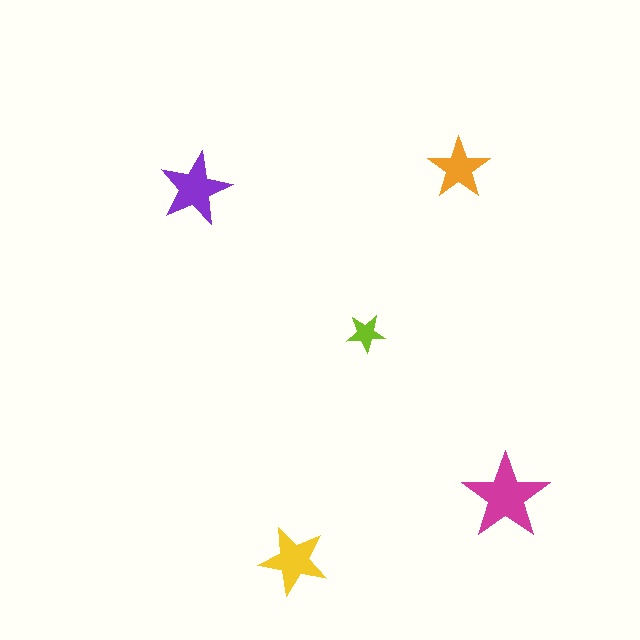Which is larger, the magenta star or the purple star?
The magenta one.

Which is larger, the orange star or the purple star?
The purple one.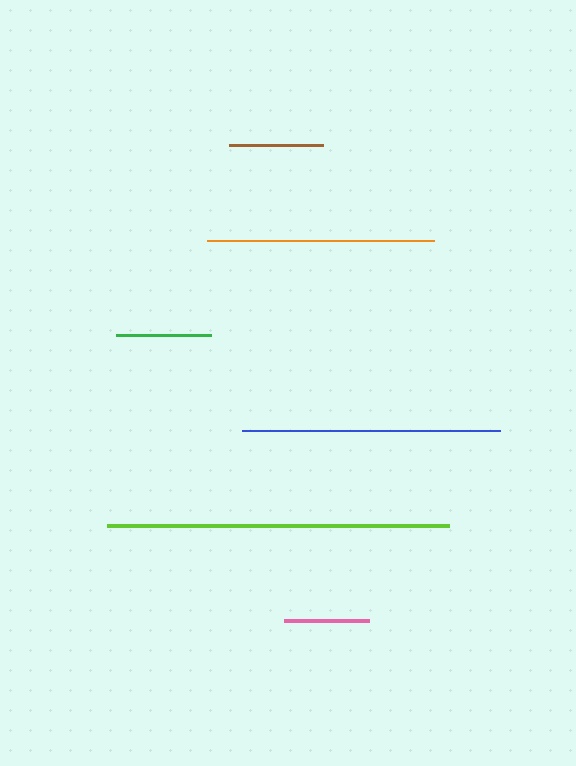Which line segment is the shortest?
The pink line is the shortest at approximately 86 pixels.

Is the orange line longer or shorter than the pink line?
The orange line is longer than the pink line.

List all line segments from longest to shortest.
From longest to shortest: lime, blue, orange, green, brown, pink.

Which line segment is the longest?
The lime line is the longest at approximately 342 pixels.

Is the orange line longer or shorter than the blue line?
The blue line is longer than the orange line.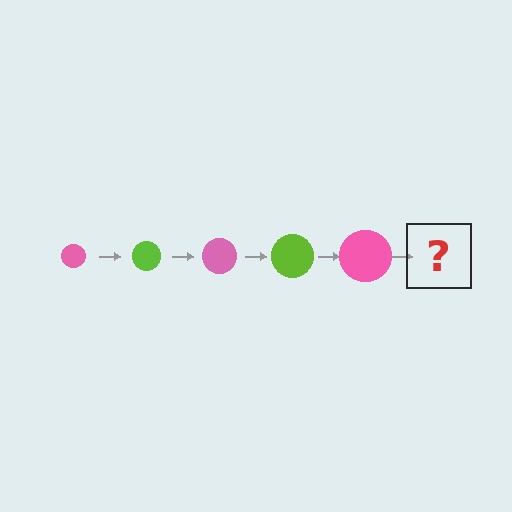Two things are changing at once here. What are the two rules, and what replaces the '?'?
The two rules are that the circle grows larger each step and the color cycles through pink and lime. The '?' should be a lime circle, larger than the previous one.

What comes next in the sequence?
The next element should be a lime circle, larger than the previous one.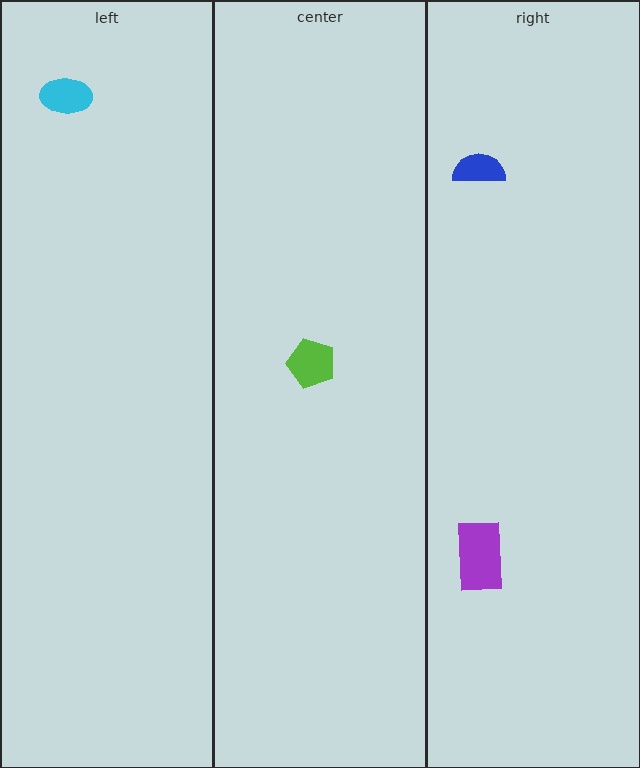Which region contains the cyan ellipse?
The left region.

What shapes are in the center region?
The lime pentagon.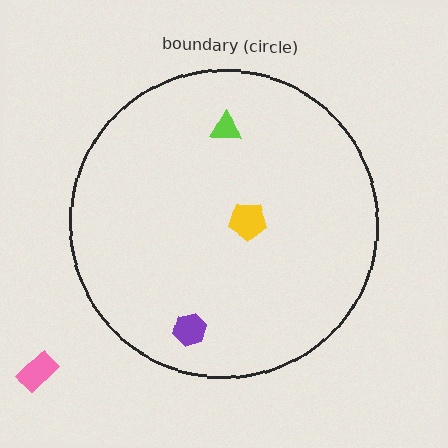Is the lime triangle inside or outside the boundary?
Inside.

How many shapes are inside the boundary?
3 inside, 1 outside.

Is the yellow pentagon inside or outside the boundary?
Inside.